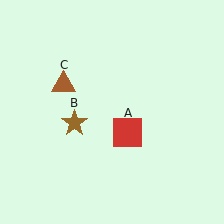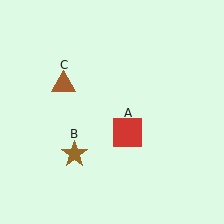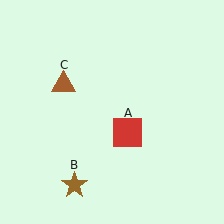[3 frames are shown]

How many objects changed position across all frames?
1 object changed position: brown star (object B).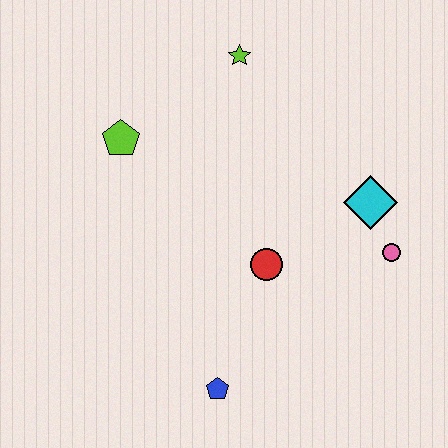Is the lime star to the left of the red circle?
Yes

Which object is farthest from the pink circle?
The lime pentagon is farthest from the pink circle.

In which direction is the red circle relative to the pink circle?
The red circle is to the left of the pink circle.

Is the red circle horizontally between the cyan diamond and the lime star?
Yes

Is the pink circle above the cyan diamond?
No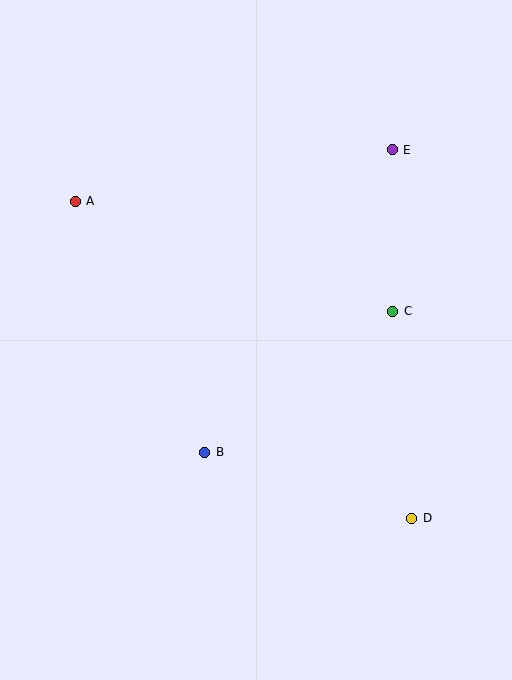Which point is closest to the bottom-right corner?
Point D is closest to the bottom-right corner.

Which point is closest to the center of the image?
Point B at (205, 452) is closest to the center.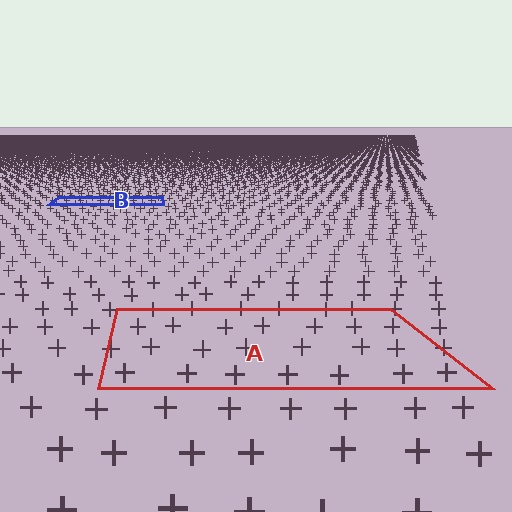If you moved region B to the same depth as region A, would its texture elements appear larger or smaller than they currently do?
They would appear larger. At a closer depth, the same texture elements are projected at a bigger on-screen size.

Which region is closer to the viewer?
Region A is closer. The texture elements there are larger and more spread out.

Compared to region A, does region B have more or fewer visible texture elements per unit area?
Region B has more texture elements per unit area — they are packed more densely because it is farther away.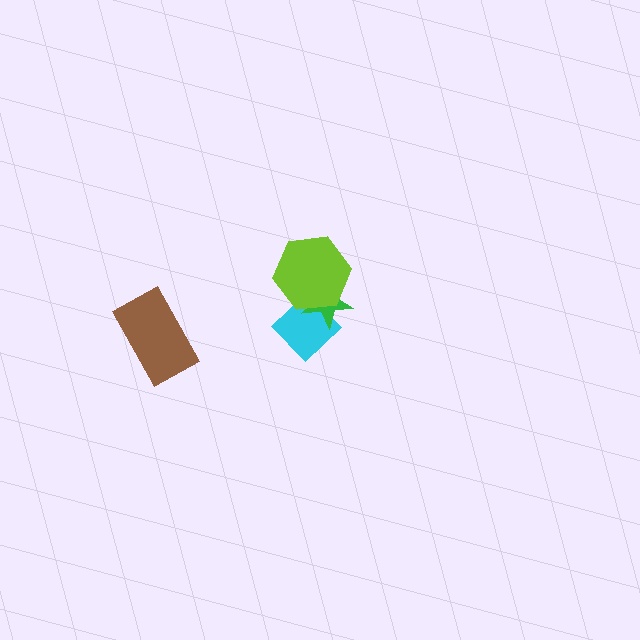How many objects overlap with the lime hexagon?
2 objects overlap with the lime hexagon.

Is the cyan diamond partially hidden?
Yes, it is partially covered by another shape.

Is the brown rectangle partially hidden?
No, no other shape covers it.